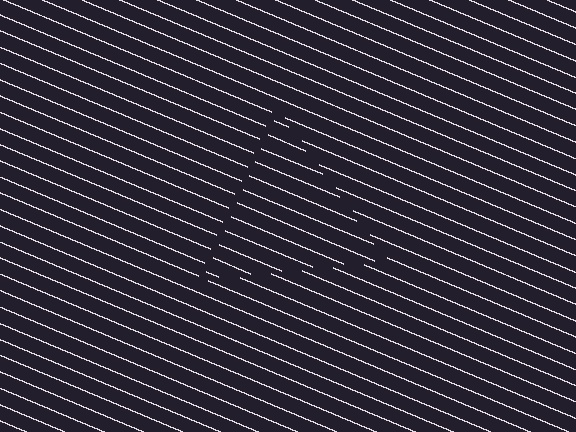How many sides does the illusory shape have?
3 sides — the line-ends trace a triangle.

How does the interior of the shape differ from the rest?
The interior of the shape contains the same grating, shifted by half a period — the contour is defined by the phase discontinuity where line-ends from the inner and outer gratings abut.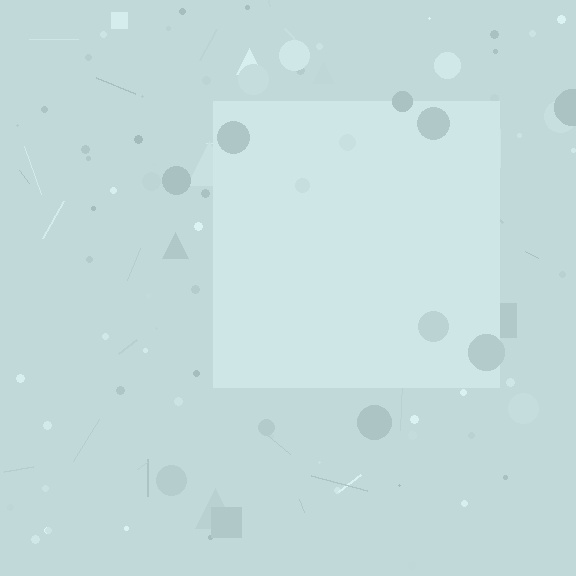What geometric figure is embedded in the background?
A square is embedded in the background.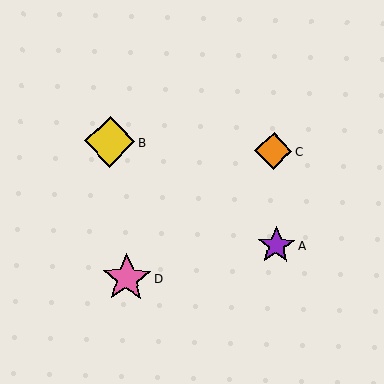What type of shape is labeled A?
Shape A is a purple star.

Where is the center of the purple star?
The center of the purple star is at (276, 246).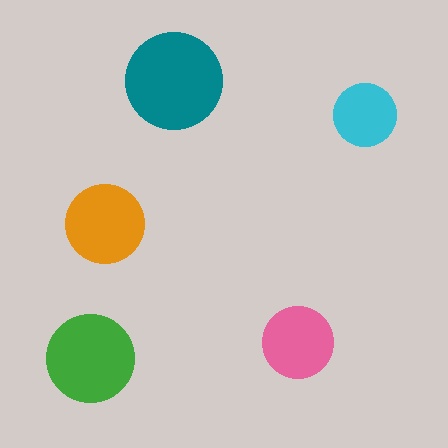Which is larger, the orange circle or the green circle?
The green one.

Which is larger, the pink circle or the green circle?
The green one.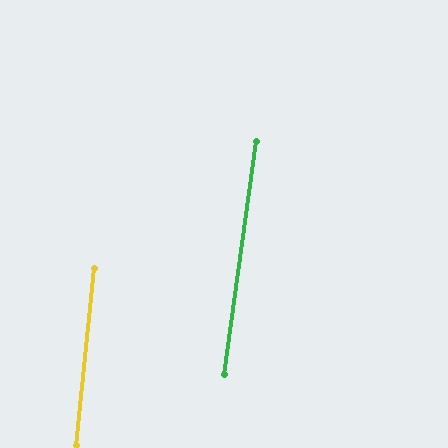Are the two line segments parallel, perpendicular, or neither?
Parallel — their directions differ by only 1.7°.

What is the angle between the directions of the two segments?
Approximately 2 degrees.